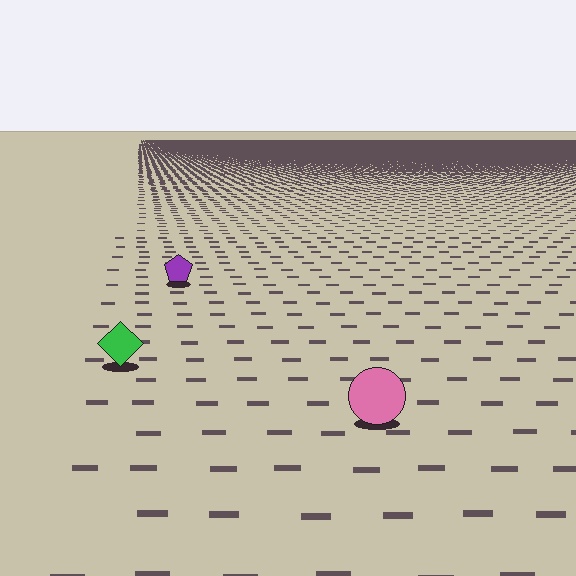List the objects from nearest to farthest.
From nearest to farthest: the pink circle, the green diamond, the purple pentagon.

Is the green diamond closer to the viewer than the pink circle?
No. The pink circle is closer — you can tell from the texture gradient: the ground texture is coarser near it.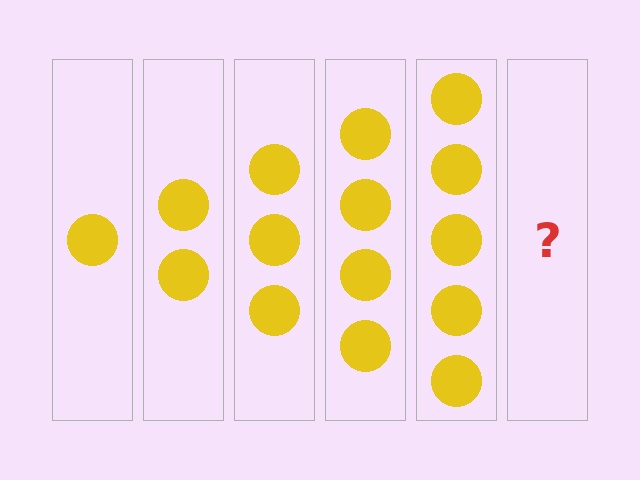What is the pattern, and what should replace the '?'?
The pattern is that each step adds one more circle. The '?' should be 6 circles.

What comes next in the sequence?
The next element should be 6 circles.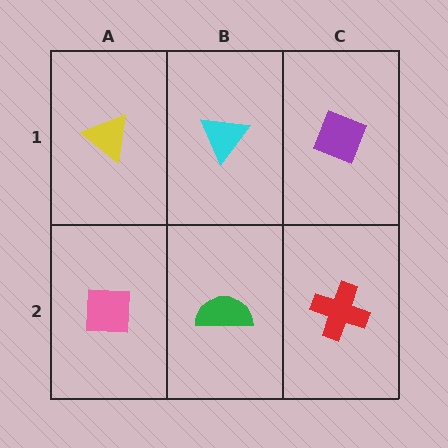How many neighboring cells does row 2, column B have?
3.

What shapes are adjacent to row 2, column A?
A yellow triangle (row 1, column A), a green semicircle (row 2, column B).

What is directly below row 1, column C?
A red cross.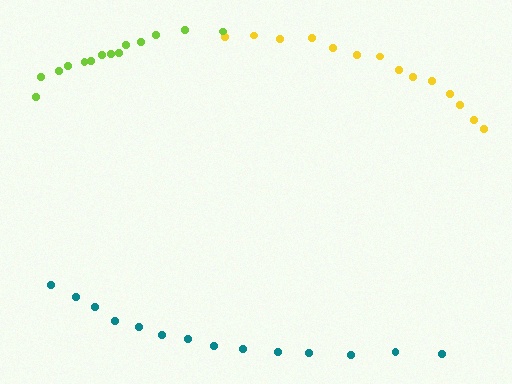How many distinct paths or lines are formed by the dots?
There are 3 distinct paths.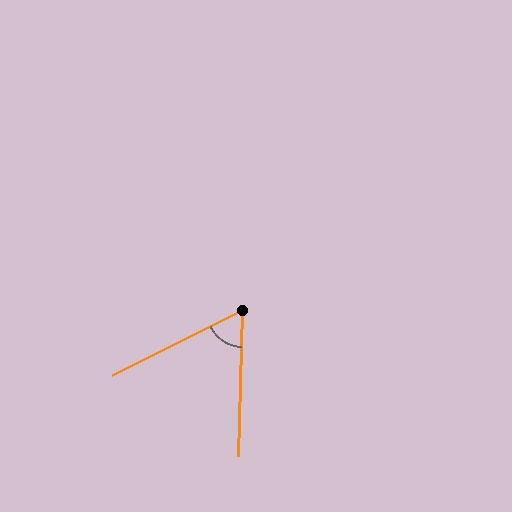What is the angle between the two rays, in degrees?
Approximately 62 degrees.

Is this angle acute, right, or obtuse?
It is acute.